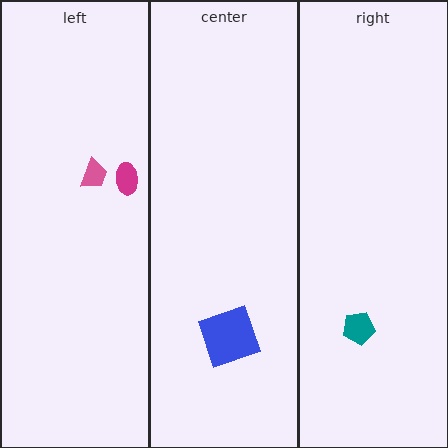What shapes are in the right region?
The teal pentagon.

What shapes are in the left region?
The magenta ellipse, the pink trapezoid.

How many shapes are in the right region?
1.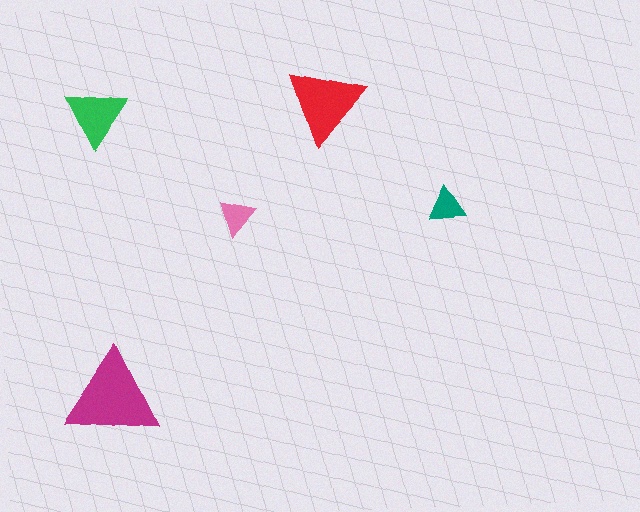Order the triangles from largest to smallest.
the magenta one, the red one, the green one, the teal one, the pink one.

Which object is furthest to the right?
The teal triangle is rightmost.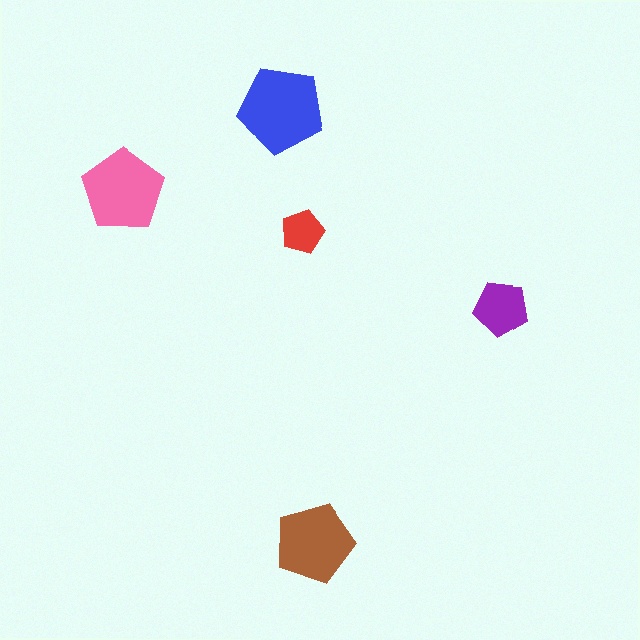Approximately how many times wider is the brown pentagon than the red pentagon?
About 2 times wider.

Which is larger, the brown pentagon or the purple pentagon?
The brown one.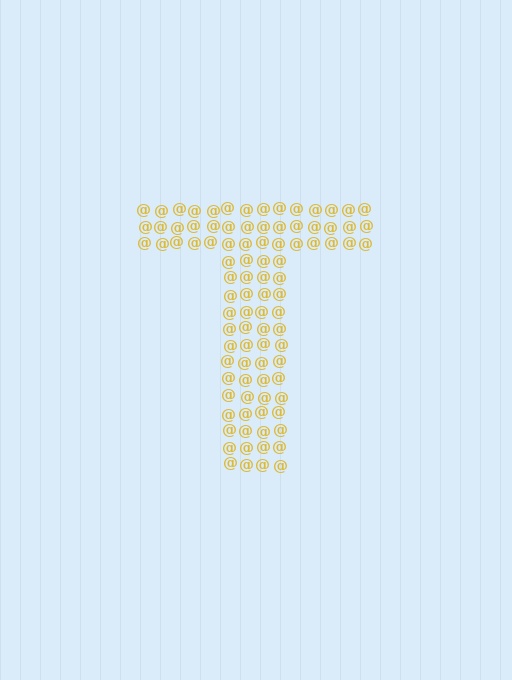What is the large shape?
The large shape is the letter T.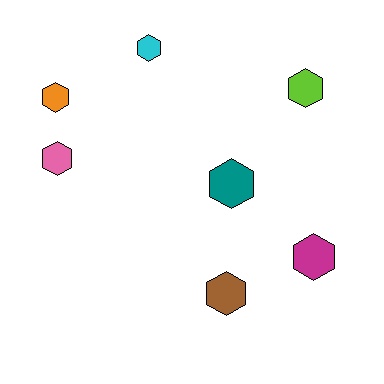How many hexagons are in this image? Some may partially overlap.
There are 7 hexagons.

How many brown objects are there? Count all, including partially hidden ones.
There is 1 brown object.